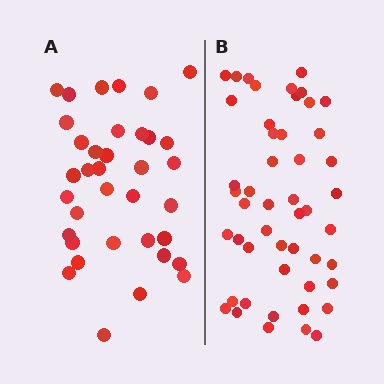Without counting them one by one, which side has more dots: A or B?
Region B (the right region) has more dots.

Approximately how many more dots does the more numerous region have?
Region B has approximately 15 more dots than region A.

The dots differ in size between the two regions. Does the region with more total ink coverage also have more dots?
No. Region A has more total ink coverage because its dots are larger, but region B actually contains more individual dots. Total area can be misleading — the number of items is what matters here.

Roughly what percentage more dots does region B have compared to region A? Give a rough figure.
About 35% more.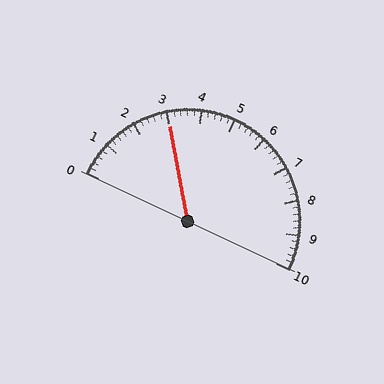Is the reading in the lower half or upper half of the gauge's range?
The reading is in the lower half of the range (0 to 10).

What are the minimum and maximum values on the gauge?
The gauge ranges from 0 to 10.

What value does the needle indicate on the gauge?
The needle indicates approximately 3.0.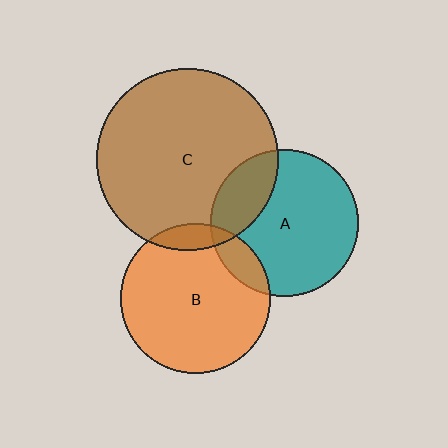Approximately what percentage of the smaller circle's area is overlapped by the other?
Approximately 25%.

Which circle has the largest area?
Circle C (brown).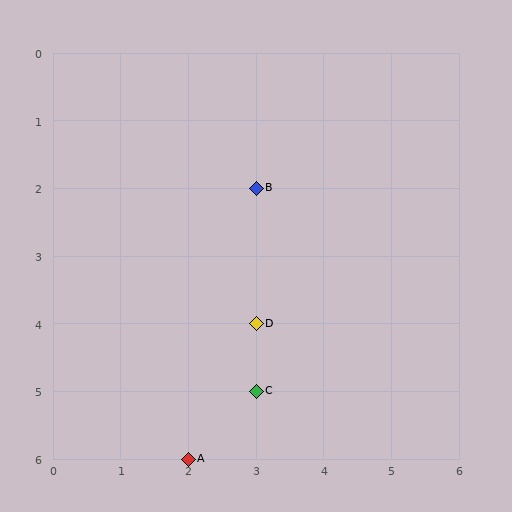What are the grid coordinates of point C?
Point C is at grid coordinates (3, 5).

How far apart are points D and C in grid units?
Points D and C are 1 row apart.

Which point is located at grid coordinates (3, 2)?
Point B is at (3, 2).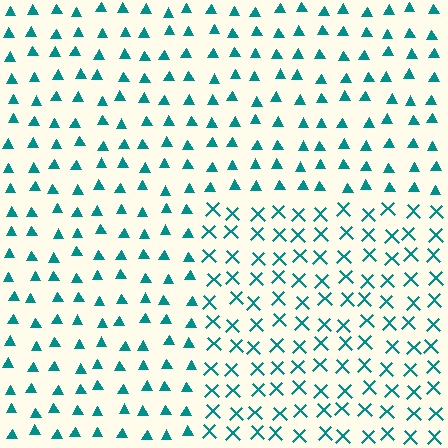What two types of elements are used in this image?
The image uses X marks inside the rectangle region and triangles outside it.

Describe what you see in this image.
The image is filled with small teal elements arranged in a uniform grid. A rectangle-shaped region contains X marks, while the surrounding area contains triangles. The boundary is defined purely by the change in element shape.